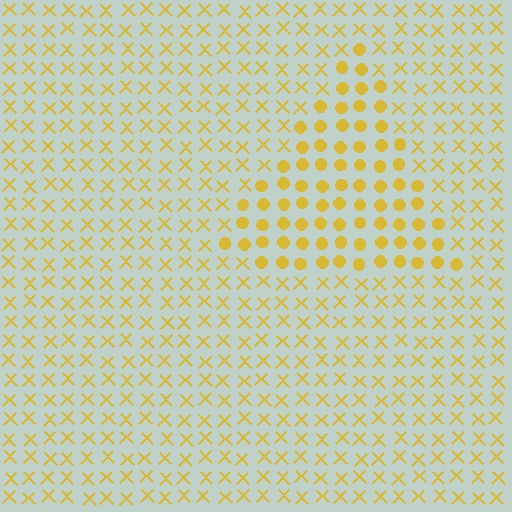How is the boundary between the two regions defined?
The boundary is defined by a change in element shape: circles inside vs. X marks outside. All elements share the same color and spacing.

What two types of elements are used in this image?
The image uses circles inside the triangle region and X marks outside it.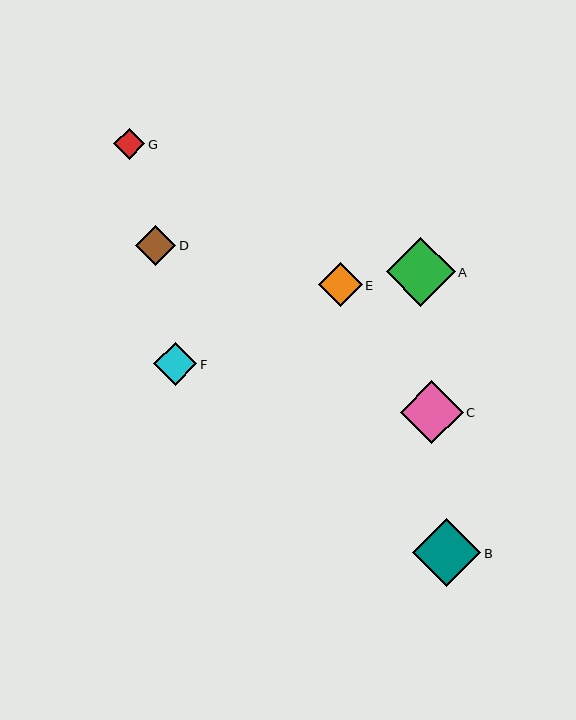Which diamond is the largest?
Diamond A is the largest with a size of approximately 69 pixels.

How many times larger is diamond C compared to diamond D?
Diamond C is approximately 1.5 times the size of diamond D.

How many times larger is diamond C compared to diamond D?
Diamond C is approximately 1.5 times the size of diamond D.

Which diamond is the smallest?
Diamond G is the smallest with a size of approximately 31 pixels.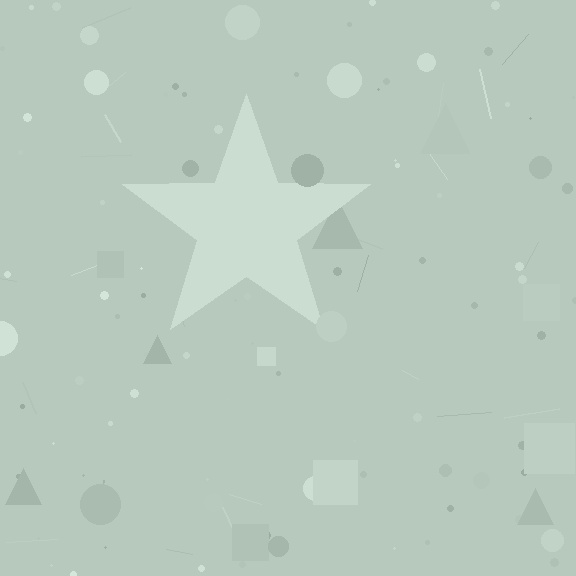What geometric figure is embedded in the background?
A star is embedded in the background.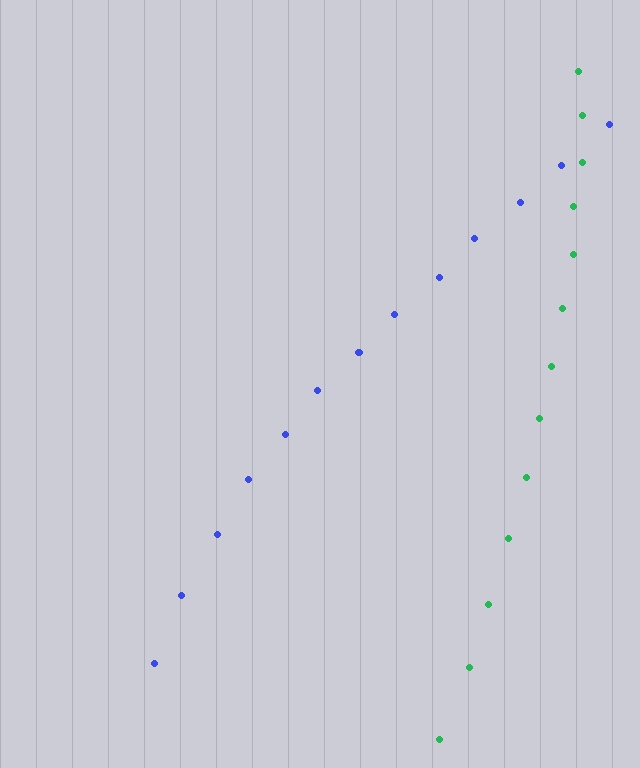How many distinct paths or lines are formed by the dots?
There are 2 distinct paths.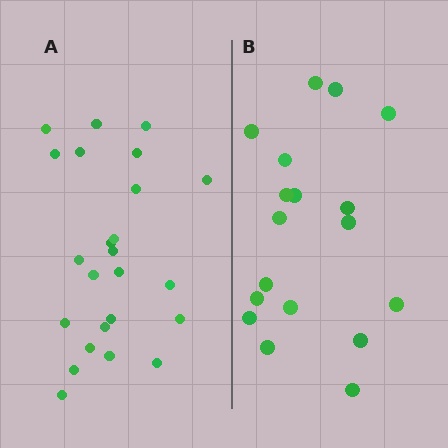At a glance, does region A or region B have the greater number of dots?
Region A (the left region) has more dots.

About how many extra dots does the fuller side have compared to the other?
Region A has about 6 more dots than region B.